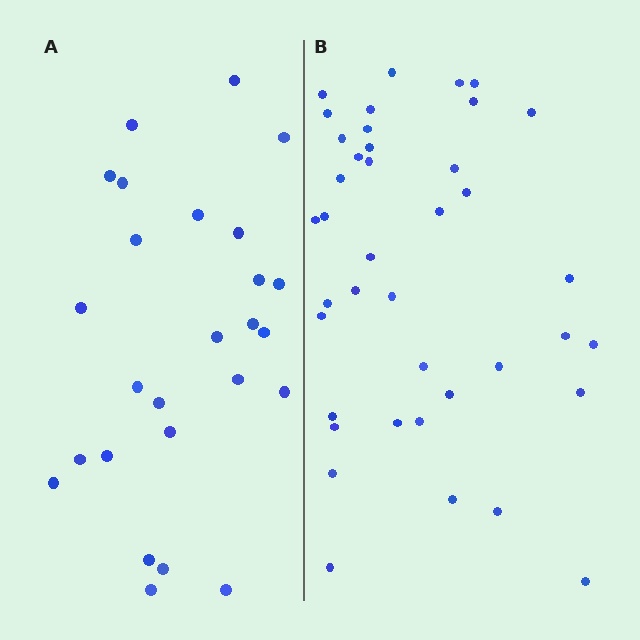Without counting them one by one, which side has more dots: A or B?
Region B (the right region) has more dots.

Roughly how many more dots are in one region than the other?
Region B has approximately 15 more dots than region A.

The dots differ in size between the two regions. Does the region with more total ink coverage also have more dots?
No. Region A has more total ink coverage because its dots are larger, but region B actually contains more individual dots. Total area can be misleading — the number of items is what matters here.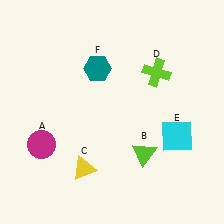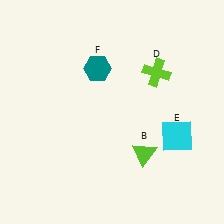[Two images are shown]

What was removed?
The yellow triangle (C), the magenta circle (A) were removed in Image 2.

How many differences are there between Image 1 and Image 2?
There are 2 differences between the two images.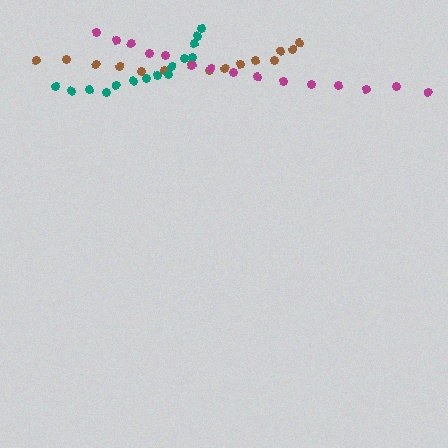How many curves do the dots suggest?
There are 3 distinct paths.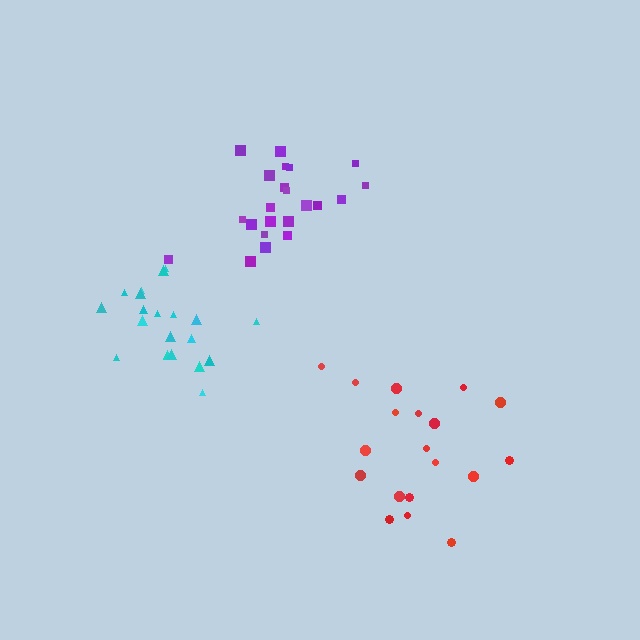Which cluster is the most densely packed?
Purple.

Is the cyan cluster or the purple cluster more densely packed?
Purple.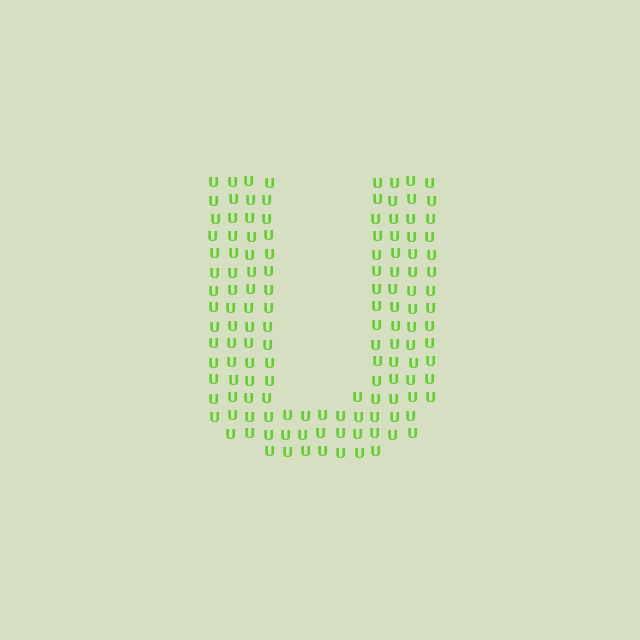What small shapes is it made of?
It is made of small letter U's.